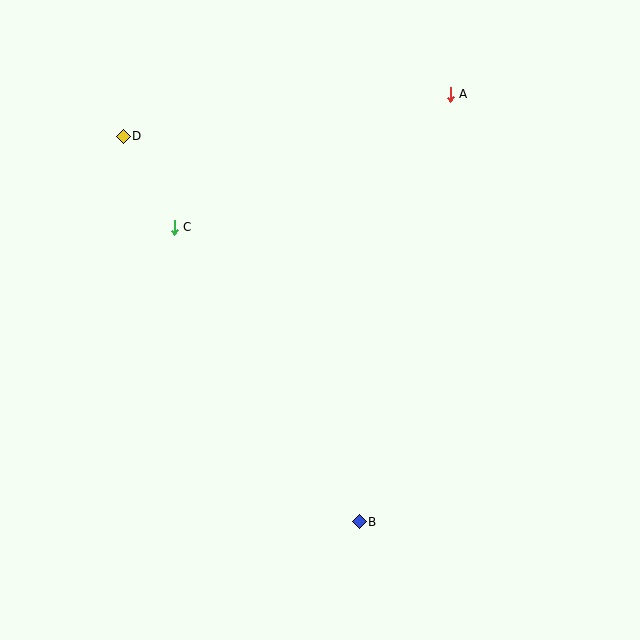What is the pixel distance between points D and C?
The distance between D and C is 104 pixels.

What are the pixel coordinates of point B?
Point B is at (359, 522).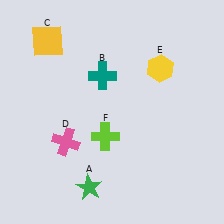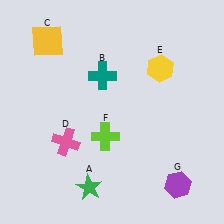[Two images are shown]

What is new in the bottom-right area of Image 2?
A purple hexagon (G) was added in the bottom-right area of Image 2.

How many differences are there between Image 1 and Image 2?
There is 1 difference between the two images.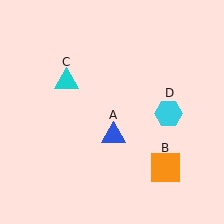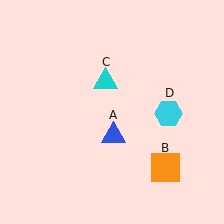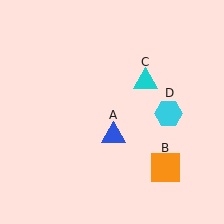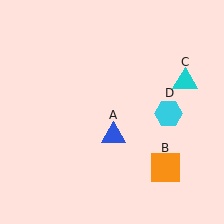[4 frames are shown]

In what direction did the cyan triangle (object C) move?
The cyan triangle (object C) moved right.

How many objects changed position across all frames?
1 object changed position: cyan triangle (object C).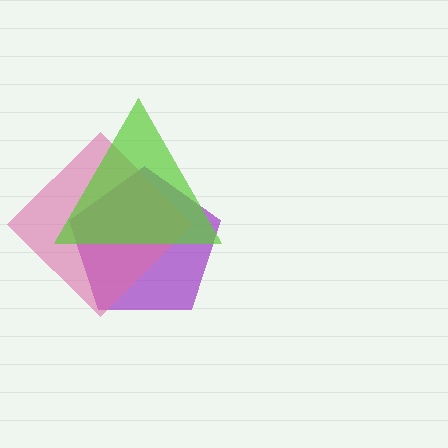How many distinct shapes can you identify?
There are 3 distinct shapes: a purple pentagon, a pink diamond, a lime triangle.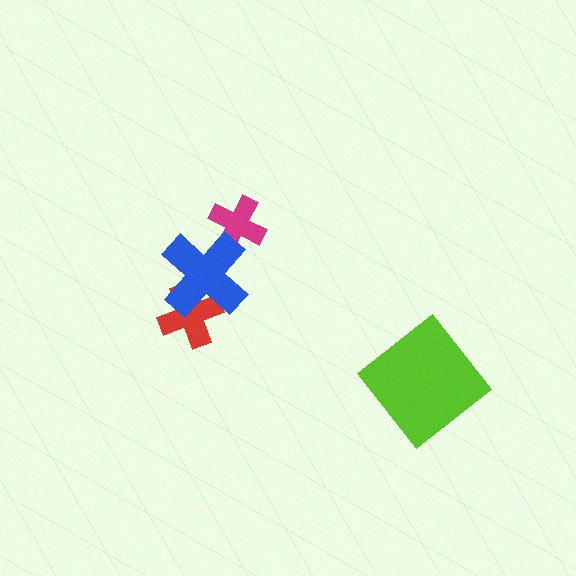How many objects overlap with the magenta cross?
1 object overlaps with the magenta cross.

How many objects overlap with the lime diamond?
0 objects overlap with the lime diamond.